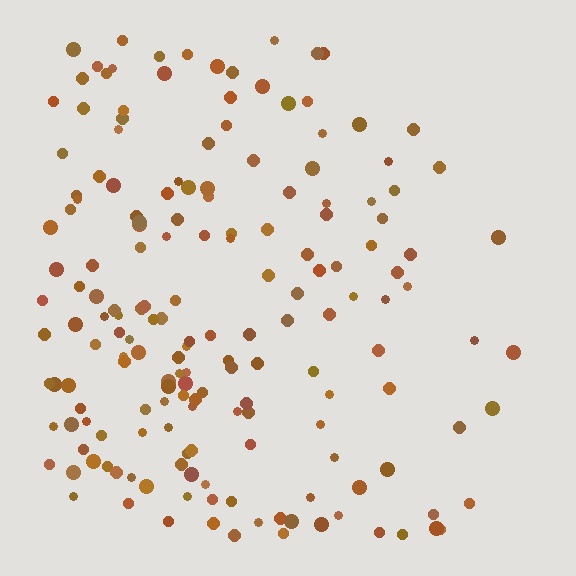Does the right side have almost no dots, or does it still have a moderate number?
Still a moderate number, just noticeably fewer than the left.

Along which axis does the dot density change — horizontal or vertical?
Horizontal.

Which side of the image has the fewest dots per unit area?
The right.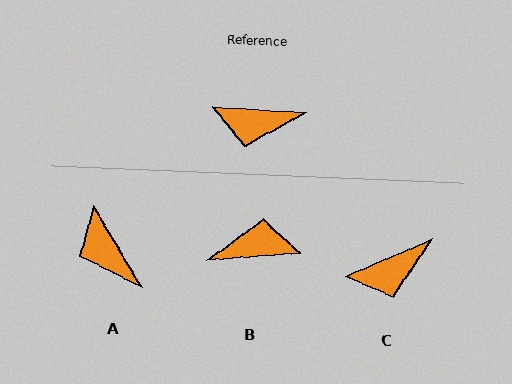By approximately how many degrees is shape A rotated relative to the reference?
Approximately 56 degrees clockwise.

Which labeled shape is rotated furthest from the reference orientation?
B, about 172 degrees away.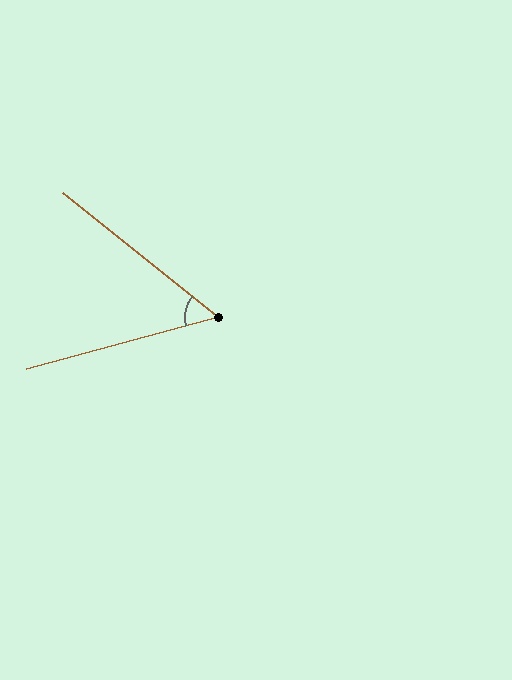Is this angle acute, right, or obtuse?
It is acute.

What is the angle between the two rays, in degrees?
Approximately 54 degrees.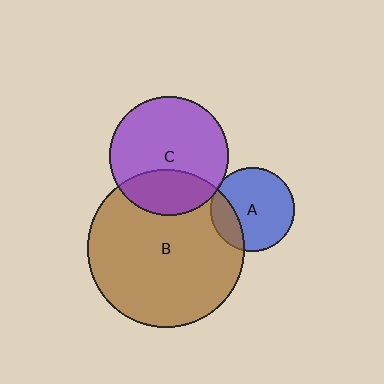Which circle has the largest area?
Circle B (brown).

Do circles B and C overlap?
Yes.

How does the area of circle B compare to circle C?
Approximately 1.7 times.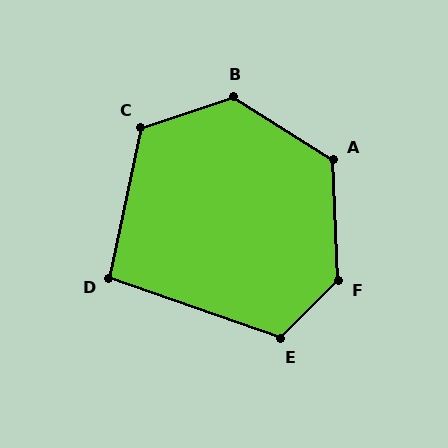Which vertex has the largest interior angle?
F, at approximately 133 degrees.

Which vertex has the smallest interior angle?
D, at approximately 97 degrees.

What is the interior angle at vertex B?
Approximately 130 degrees (obtuse).